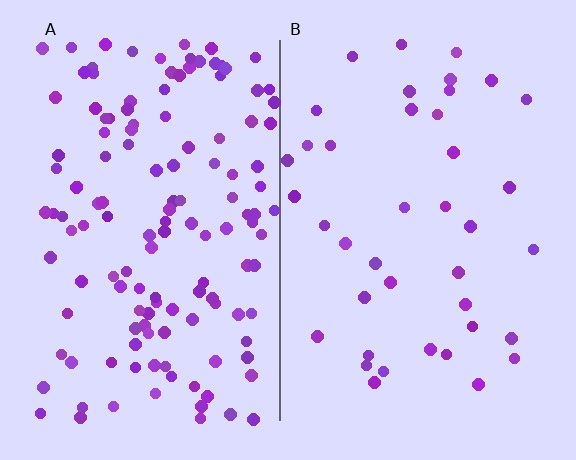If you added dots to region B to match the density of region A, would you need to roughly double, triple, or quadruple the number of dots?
Approximately triple.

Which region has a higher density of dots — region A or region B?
A (the left).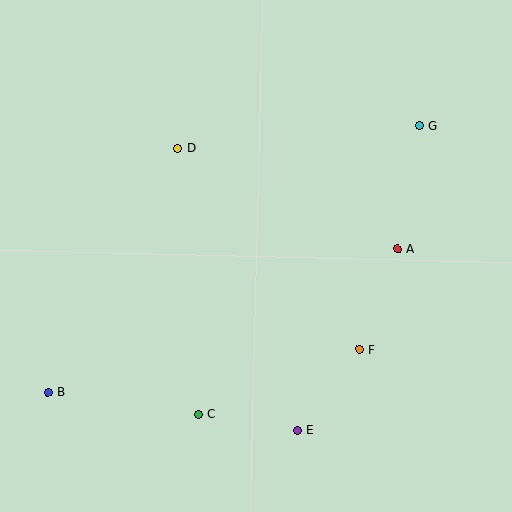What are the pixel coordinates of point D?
Point D is at (178, 149).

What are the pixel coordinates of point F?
Point F is at (359, 350).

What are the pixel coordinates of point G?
Point G is at (419, 126).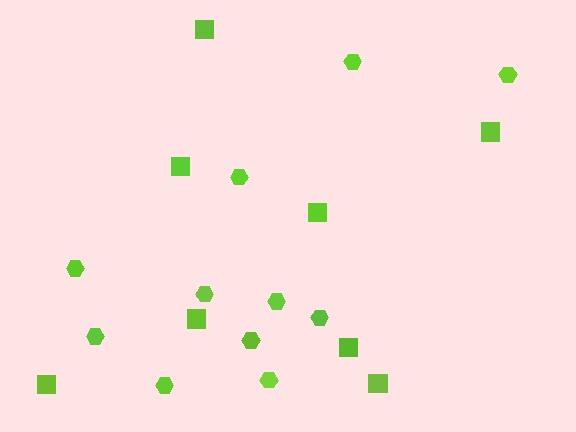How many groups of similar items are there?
There are 2 groups: one group of hexagons (11) and one group of squares (8).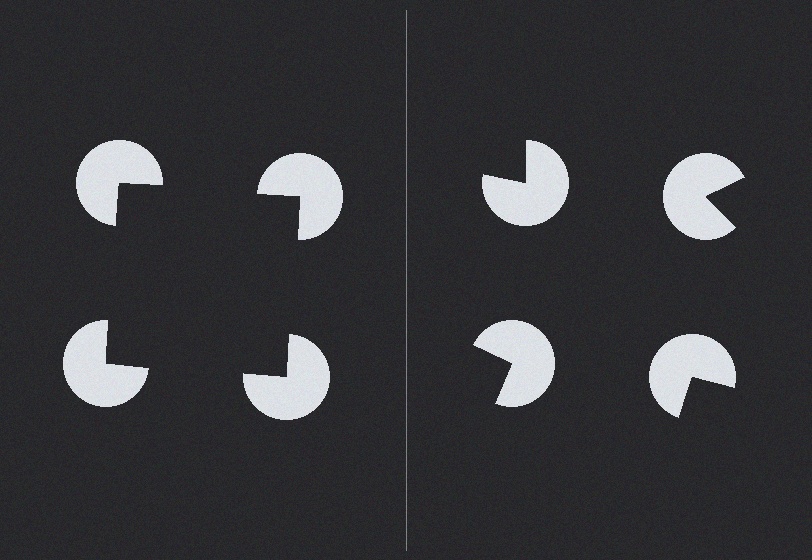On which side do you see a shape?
An illusory square appears on the left side. On the right side the wedge cuts are rotated, so no coherent shape forms.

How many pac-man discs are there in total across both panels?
8 — 4 on each side.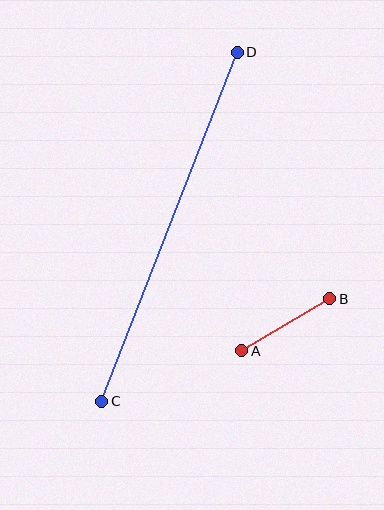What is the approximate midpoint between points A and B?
The midpoint is at approximately (286, 325) pixels.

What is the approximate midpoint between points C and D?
The midpoint is at approximately (169, 227) pixels.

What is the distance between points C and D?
The distance is approximately 374 pixels.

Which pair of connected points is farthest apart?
Points C and D are farthest apart.